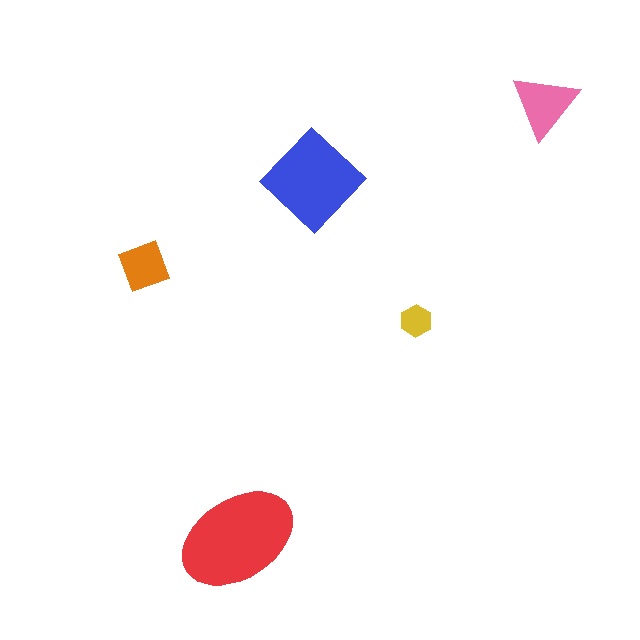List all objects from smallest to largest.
The yellow hexagon, the orange diamond, the pink triangle, the blue diamond, the red ellipse.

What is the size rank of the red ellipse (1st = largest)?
1st.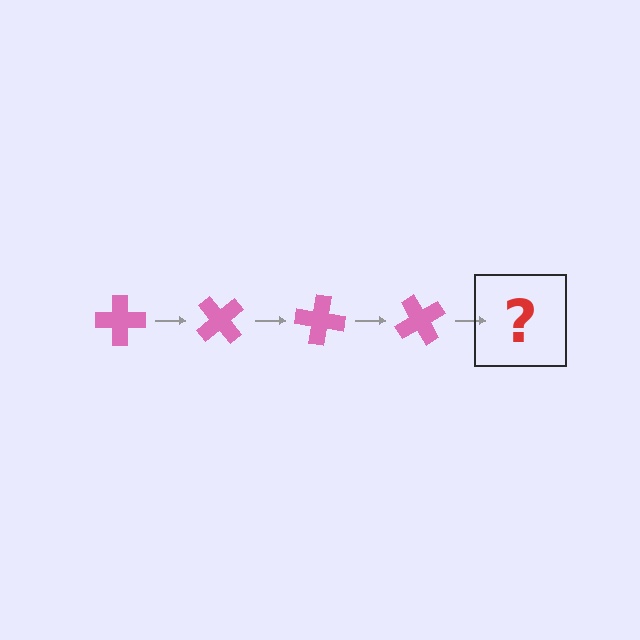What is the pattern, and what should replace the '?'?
The pattern is that the cross rotates 50 degrees each step. The '?' should be a pink cross rotated 200 degrees.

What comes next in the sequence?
The next element should be a pink cross rotated 200 degrees.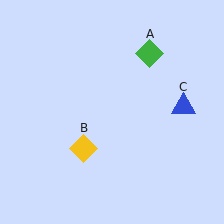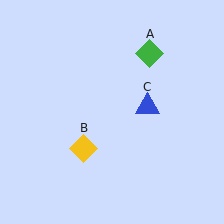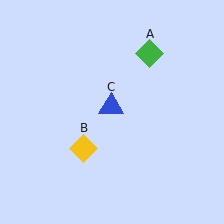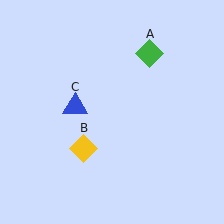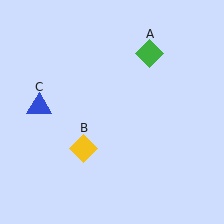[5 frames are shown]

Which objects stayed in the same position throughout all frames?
Green diamond (object A) and yellow diamond (object B) remained stationary.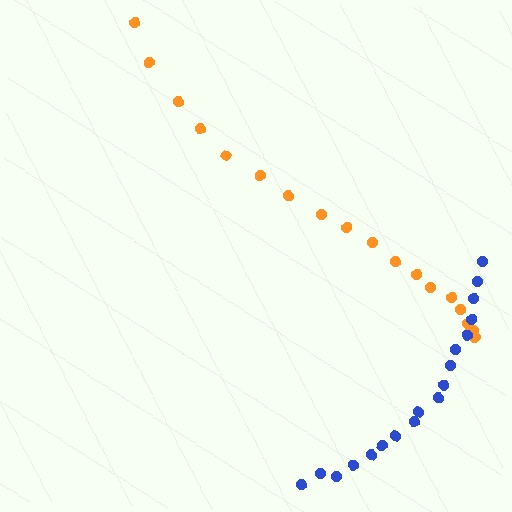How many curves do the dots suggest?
There are 2 distinct paths.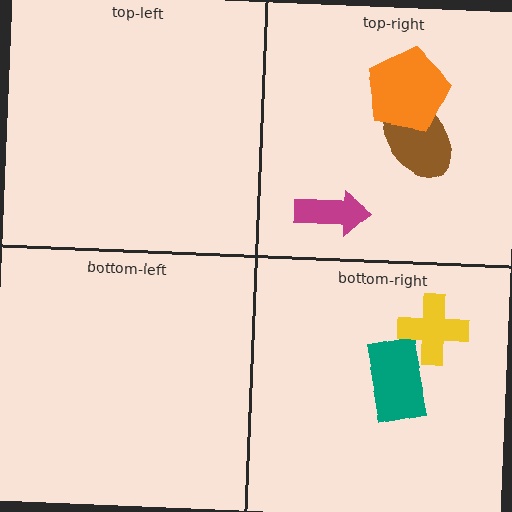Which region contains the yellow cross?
The bottom-right region.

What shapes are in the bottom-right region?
The teal rectangle, the yellow cross.